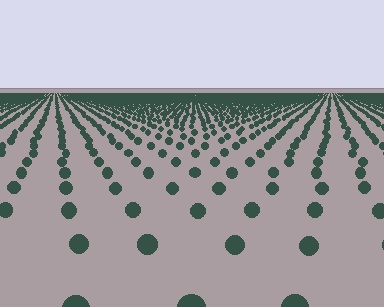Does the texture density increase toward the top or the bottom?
Density increases toward the top.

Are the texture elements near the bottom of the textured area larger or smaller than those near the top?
Larger. Near the bottom, elements are closer to the viewer and appear at a bigger on-screen size.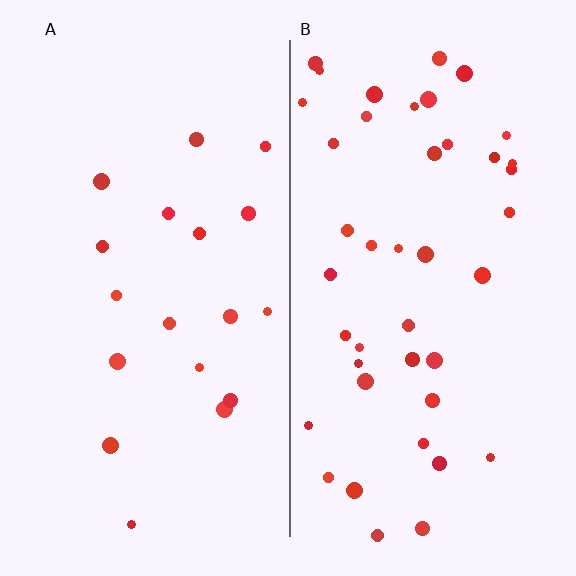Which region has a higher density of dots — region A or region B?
B (the right).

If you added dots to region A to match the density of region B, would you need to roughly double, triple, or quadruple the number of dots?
Approximately double.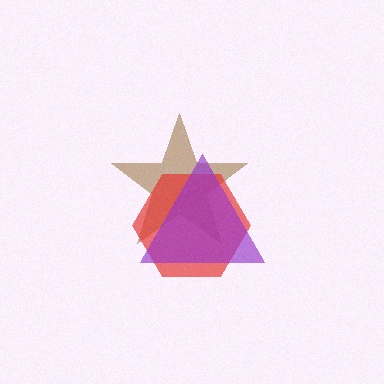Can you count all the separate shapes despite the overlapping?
Yes, there are 3 separate shapes.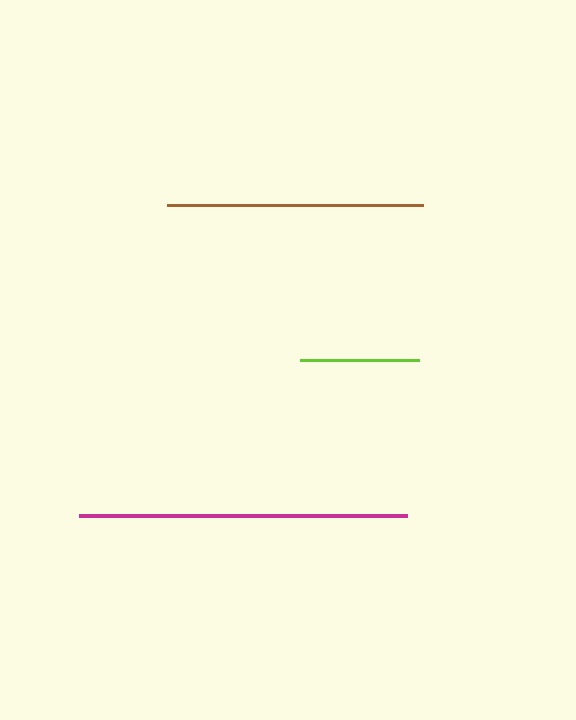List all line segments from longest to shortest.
From longest to shortest: magenta, brown, lime.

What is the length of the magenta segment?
The magenta segment is approximately 327 pixels long.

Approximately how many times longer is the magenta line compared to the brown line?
The magenta line is approximately 1.3 times the length of the brown line.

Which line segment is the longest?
The magenta line is the longest at approximately 327 pixels.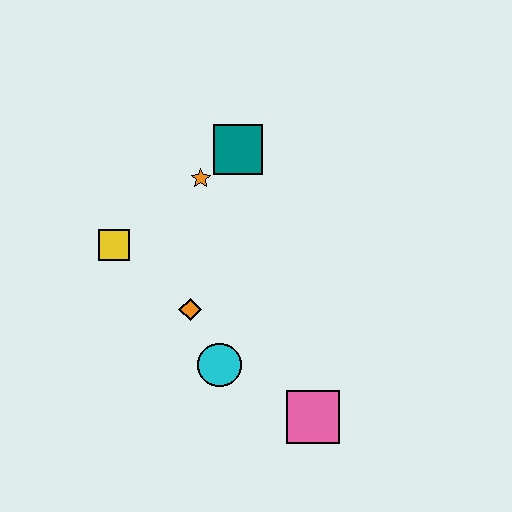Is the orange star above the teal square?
No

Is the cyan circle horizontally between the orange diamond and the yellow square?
No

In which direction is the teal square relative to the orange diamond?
The teal square is above the orange diamond.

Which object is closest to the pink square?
The cyan circle is closest to the pink square.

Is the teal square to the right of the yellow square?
Yes